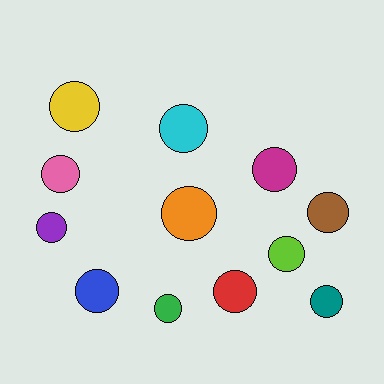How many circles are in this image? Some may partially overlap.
There are 12 circles.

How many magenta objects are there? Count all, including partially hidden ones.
There is 1 magenta object.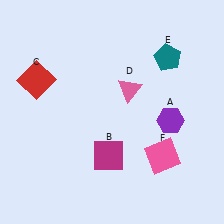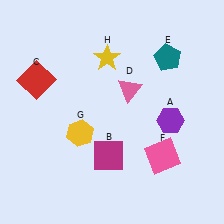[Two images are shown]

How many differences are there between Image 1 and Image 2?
There are 2 differences between the two images.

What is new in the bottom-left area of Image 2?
A yellow hexagon (G) was added in the bottom-left area of Image 2.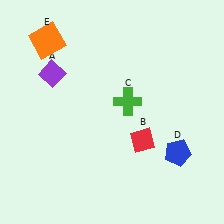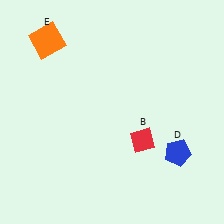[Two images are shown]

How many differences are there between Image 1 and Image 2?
There are 2 differences between the two images.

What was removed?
The purple diamond (A), the green cross (C) were removed in Image 2.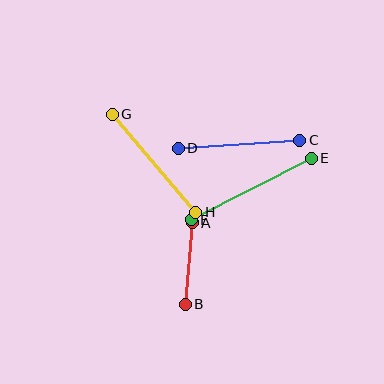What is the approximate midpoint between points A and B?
The midpoint is at approximately (189, 264) pixels.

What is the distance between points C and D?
The distance is approximately 122 pixels.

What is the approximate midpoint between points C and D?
The midpoint is at approximately (239, 144) pixels.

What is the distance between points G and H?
The distance is approximately 129 pixels.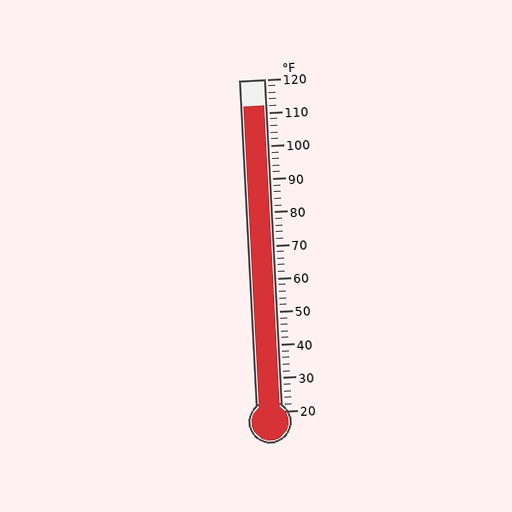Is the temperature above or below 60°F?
The temperature is above 60°F.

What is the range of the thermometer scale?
The thermometer scale ranges from 20°F to 120°F.